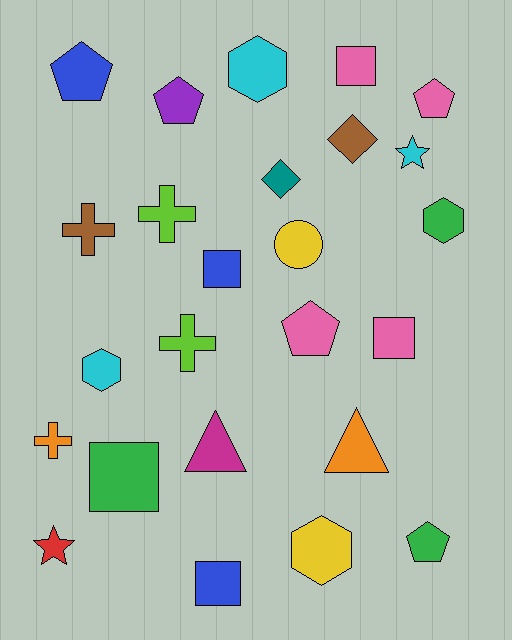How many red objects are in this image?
There is 1 red object.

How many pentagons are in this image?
There are 5 pentagons.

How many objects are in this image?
There are 25 objects.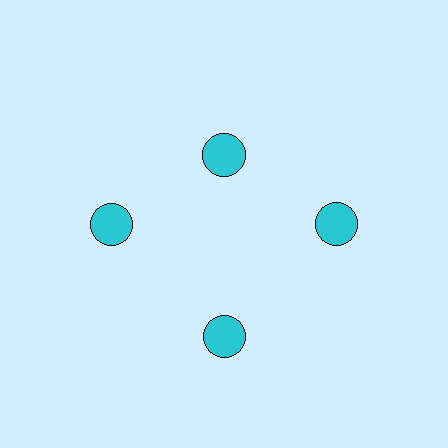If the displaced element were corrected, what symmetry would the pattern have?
It would have 4-fold rotational symmetry — the pattern would map onto itself every 90 degrees.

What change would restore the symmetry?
The symmetry would be restored by moving it outward, back onto the ring so that all 4 circles sit at equal angles and equal distance from the center.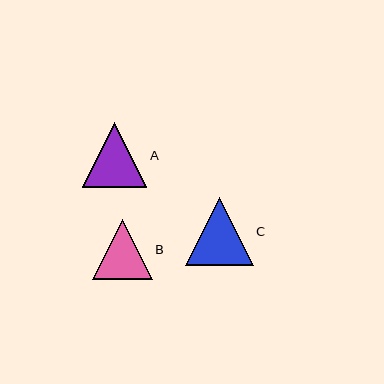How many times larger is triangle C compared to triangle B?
Triangle C is approximately 1.1 times the size of triangle B.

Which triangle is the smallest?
Triangle B is the smallest with a size of approximately 60 pixels.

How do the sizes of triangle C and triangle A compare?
Triangle C and triangle A are approximately the same size.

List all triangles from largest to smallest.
From largest to smallest: C, A, B.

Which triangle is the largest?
Triangle C is the largest with a size of approximately 67 pixels.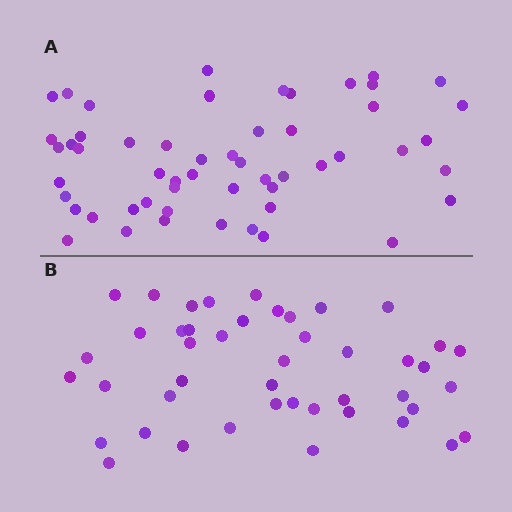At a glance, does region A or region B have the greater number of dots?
Region A (the top region) has more dots.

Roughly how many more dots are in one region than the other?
Region A has roughly 8 or so more dots than region B.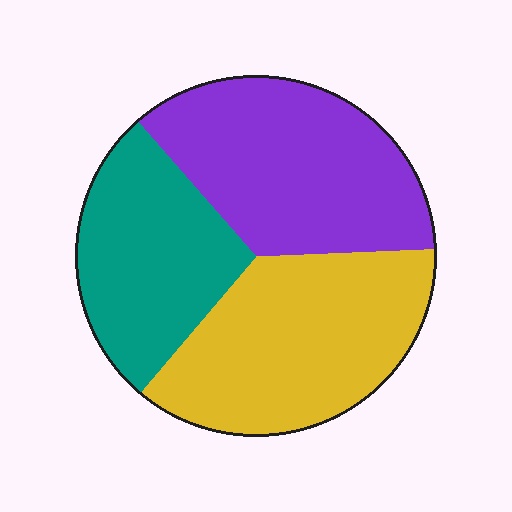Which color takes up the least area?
Teal, at roughly 25%.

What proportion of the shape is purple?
Purple takes up between a third and a half of the shape.